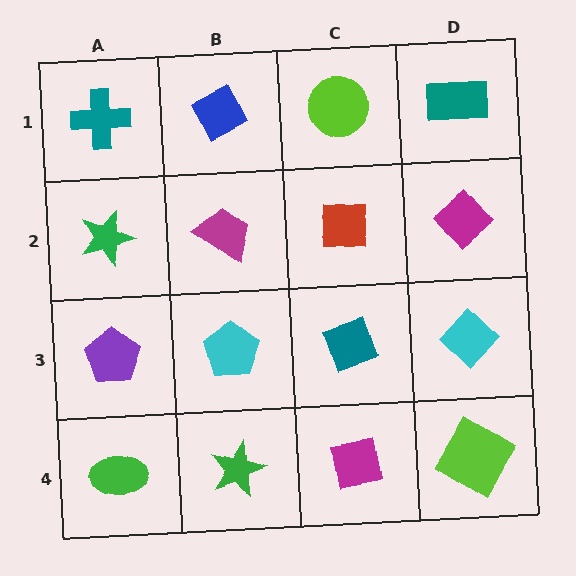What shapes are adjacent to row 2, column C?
A lime circle (row 1, column C), a teal diamond (row 3, column C), a magenta trapezoid (row 2, column B), a magenta diamond (row 2, column D).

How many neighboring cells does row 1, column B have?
3.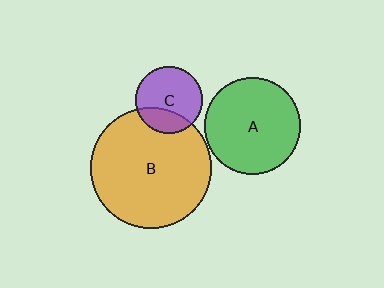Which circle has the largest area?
Circle B (orange).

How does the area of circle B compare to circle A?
Approximately 1.6 times.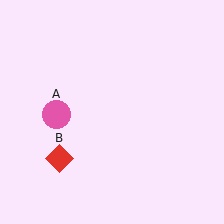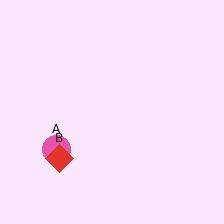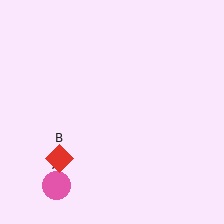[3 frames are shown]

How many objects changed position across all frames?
1 object changed position: pink circle (object A).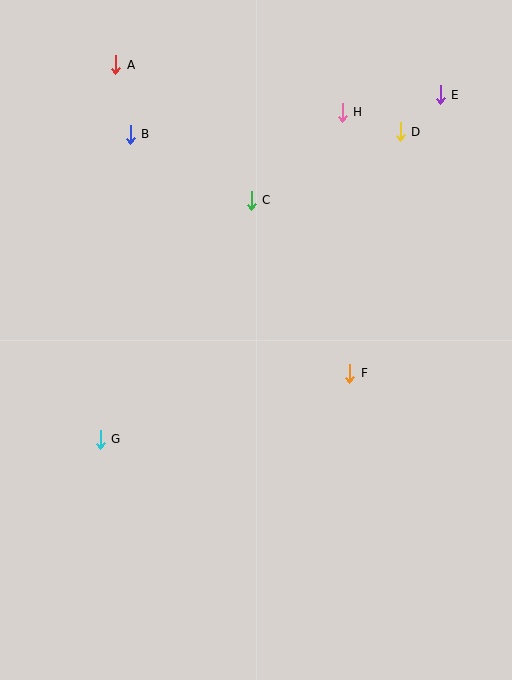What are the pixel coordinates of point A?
Point A is at (116, 65).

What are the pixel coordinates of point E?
Point E is at (440, 95).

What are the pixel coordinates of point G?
Point G is at (100, 439).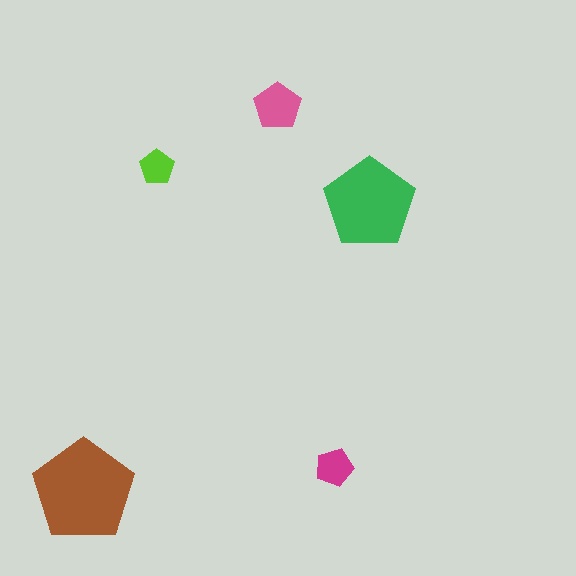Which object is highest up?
The pink pentagon is topmost.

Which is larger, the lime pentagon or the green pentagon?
The green one.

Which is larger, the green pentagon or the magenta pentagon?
The green one.